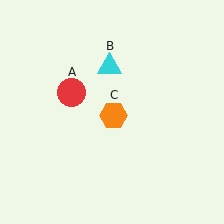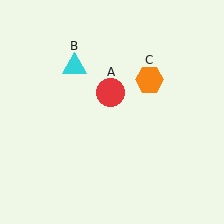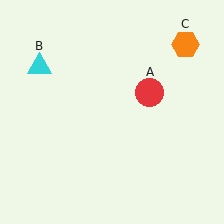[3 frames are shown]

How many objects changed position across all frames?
3 objects changed position: red circle (object A), cyan triangle (object B), orange hexagon (object C).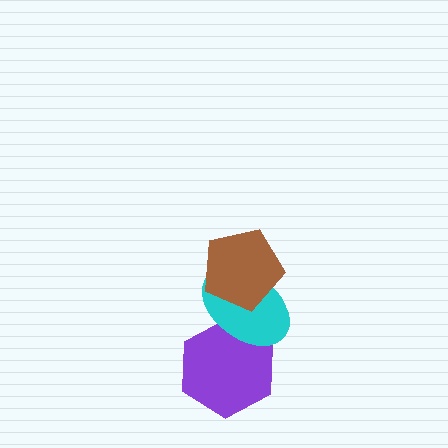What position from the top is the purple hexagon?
The purple hexagon is 3rd from the top.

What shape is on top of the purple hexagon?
The cyan ellipse is on top of the purple hexagon.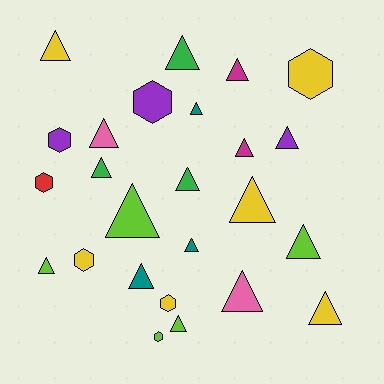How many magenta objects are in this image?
There are 2 magenta objects.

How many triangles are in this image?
There are 18 triangles.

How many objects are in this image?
There are 25 objects.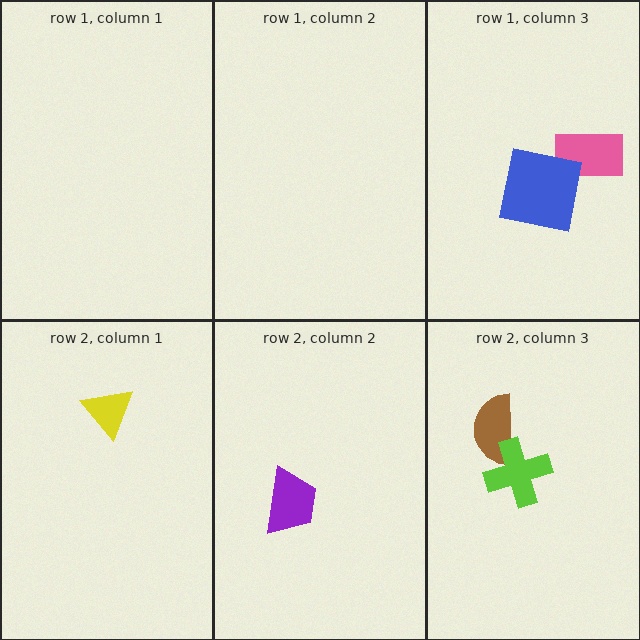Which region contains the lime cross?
The row 2, column 3 region.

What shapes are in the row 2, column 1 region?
The yellow triangle.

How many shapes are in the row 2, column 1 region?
1.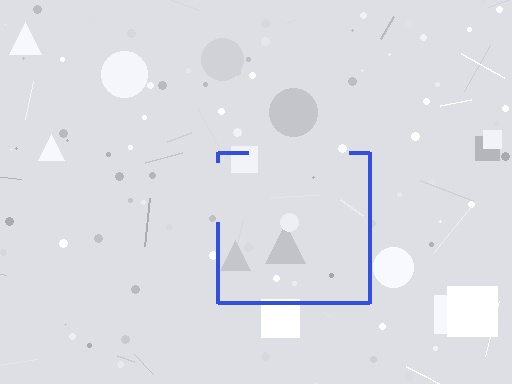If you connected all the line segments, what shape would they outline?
They would outline a square.